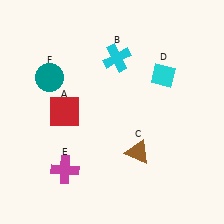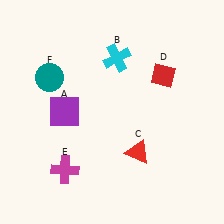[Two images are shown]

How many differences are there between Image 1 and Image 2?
There are 3 differences between the two images.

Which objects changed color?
A changed from red to purple. C changed from brown to red. D changed from cyan to red.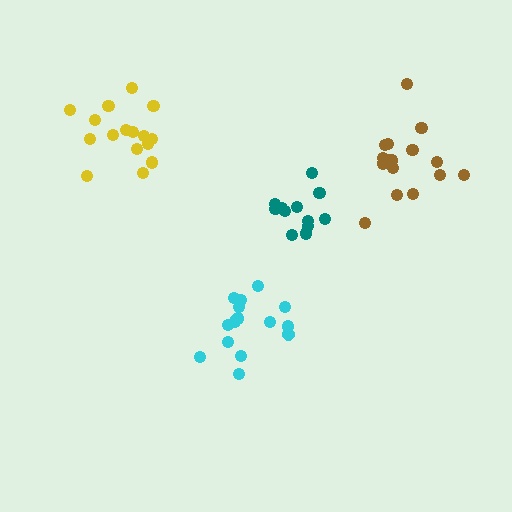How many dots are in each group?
Group 1: 16 dots, Group 2: 16 dots, Group 3: 16 dots, Group 4: 12 dots (60 total).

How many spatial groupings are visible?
There are 4 spatial groupings.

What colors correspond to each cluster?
The clusters are colored: brown, cyan, yellow, teal.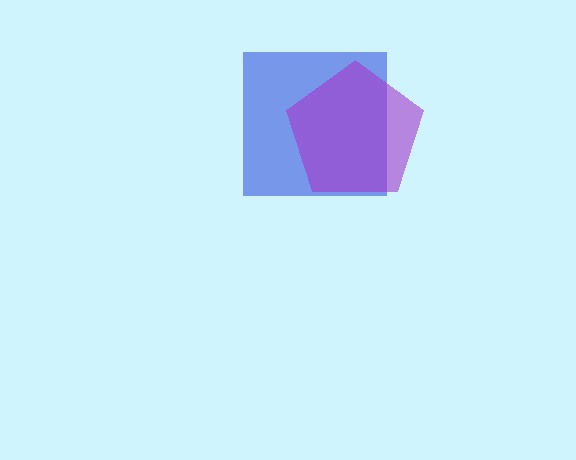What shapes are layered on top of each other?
The layered shapes are: a blue square, a purple pentagon.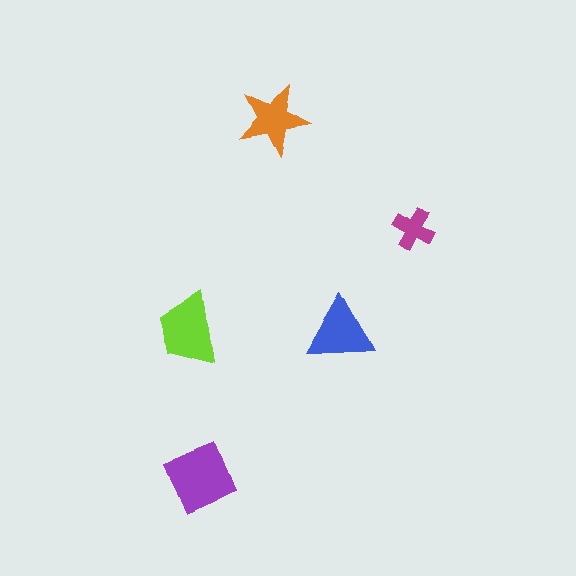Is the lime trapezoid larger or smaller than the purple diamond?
Smaller.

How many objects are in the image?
There are 5 objects in the image.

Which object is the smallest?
The magenta cross.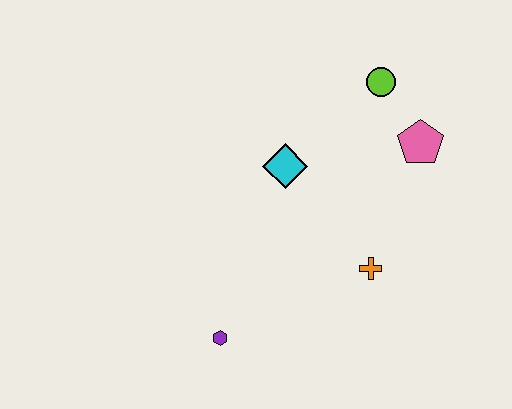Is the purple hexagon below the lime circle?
Yes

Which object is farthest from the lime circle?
The purple hexagon is farthest from the lime circle.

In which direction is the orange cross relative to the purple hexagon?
The orange cross is to the right of the purple hexagon.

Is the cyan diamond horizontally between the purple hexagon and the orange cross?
Yes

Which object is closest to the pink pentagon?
The lime circle is closest to the pink pentagon.